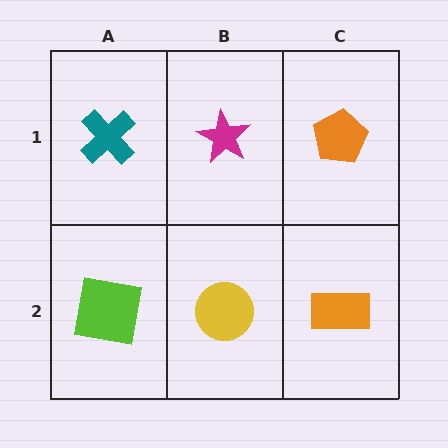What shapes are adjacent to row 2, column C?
An orange pentagon (row 1, column C), a yellow circle (row 2, column B).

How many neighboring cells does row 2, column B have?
3.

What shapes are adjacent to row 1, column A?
A lime square (row 2, column A), a magenta star (row 1, column B).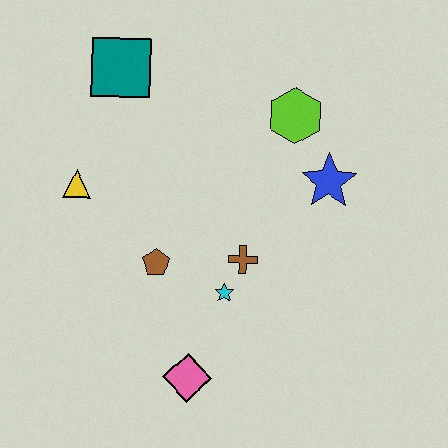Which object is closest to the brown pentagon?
The cyan star is closest to the brown pentagon.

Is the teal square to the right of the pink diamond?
No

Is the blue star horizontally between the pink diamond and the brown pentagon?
No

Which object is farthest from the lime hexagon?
The pink diamond is farthest from the lime hexagon.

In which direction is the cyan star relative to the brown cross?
The cyan star is below the brown cross.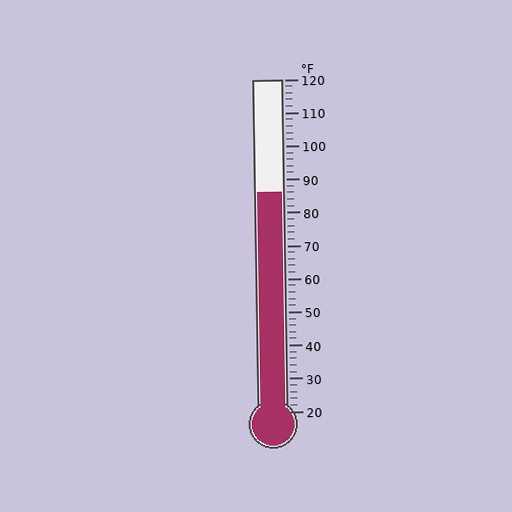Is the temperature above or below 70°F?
The temperature is above 70°F.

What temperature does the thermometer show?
The thermometer shows approximately 86°F.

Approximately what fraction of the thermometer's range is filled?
The thermometer is filled to approximately 65% of its range.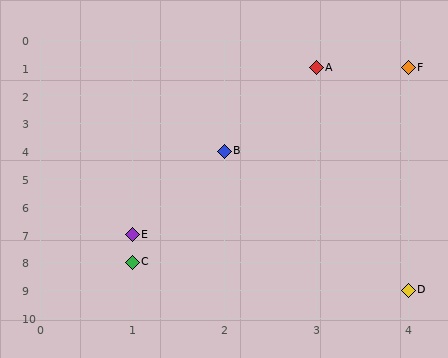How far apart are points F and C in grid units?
Points F and C are 3 columns and 7 rows apart (about 7.6 grid units diagonally).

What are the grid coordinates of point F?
Point F is at grid coordinates (4, 1).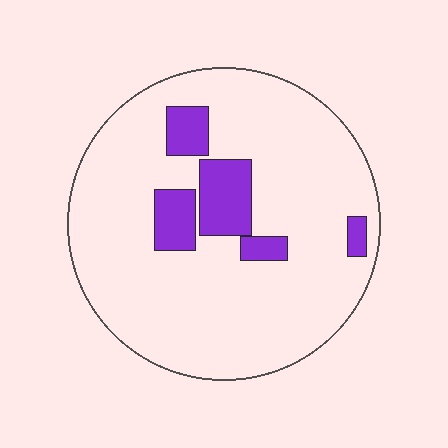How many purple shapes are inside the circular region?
5.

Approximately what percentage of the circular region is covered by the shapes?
Approximately 15%.